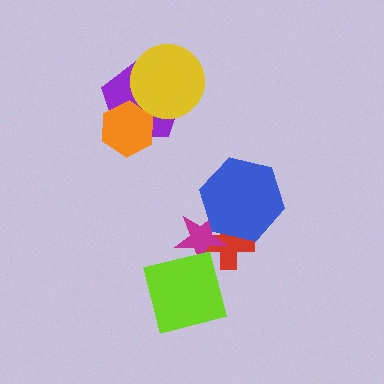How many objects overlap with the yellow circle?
1 object overlaps with the yellow circle.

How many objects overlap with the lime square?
2 objects overlap with the lime square.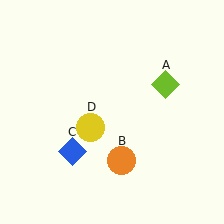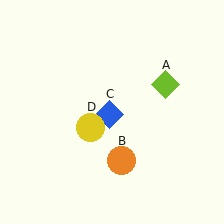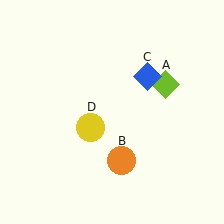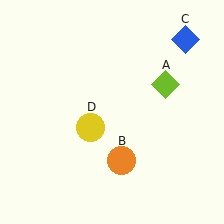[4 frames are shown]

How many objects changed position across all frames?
1 object changed position: blue diamond (object C).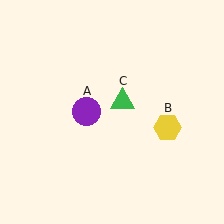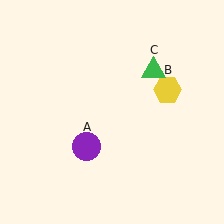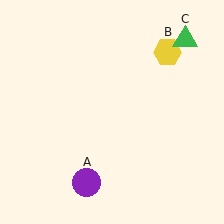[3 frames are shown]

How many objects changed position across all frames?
3 objects changed position: purple circle (object A), yellow hexagon (object B), green triangle (object C).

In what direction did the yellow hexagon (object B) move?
The yellow hexagon (object B) moved up.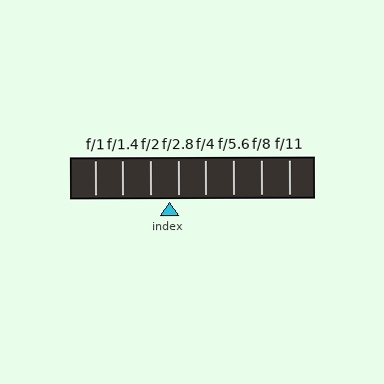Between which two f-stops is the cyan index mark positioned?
The index mark is between f/2 and f/2.8.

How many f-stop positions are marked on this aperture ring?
There are 8 f-stop positions marked.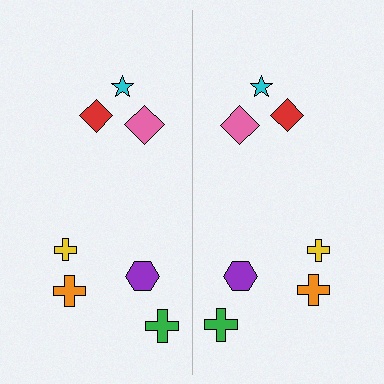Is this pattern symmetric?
Yes, this pattern has bilateral (reflection) symmetry.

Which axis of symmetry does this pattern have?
The pattern has a vertical axis of symmetry running through the center of the image.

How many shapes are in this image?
There are 14 shapes in this image.